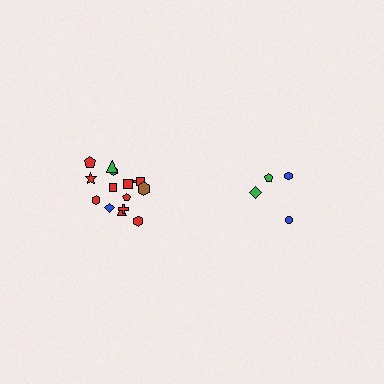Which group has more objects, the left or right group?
The left group.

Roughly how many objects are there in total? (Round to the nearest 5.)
Roughly 20 objects in total.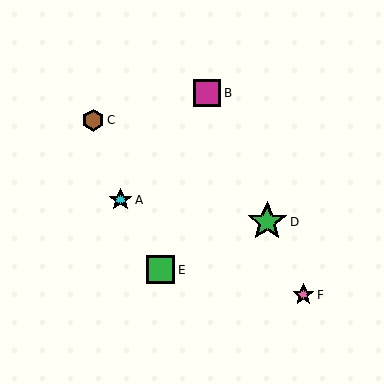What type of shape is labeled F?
Shape F is a pink star.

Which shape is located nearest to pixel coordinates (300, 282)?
The pink star (labeled F) at (303, 295) is nearest to that location.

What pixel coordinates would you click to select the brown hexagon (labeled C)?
Click at (93, 120) to select the brown hexagon C.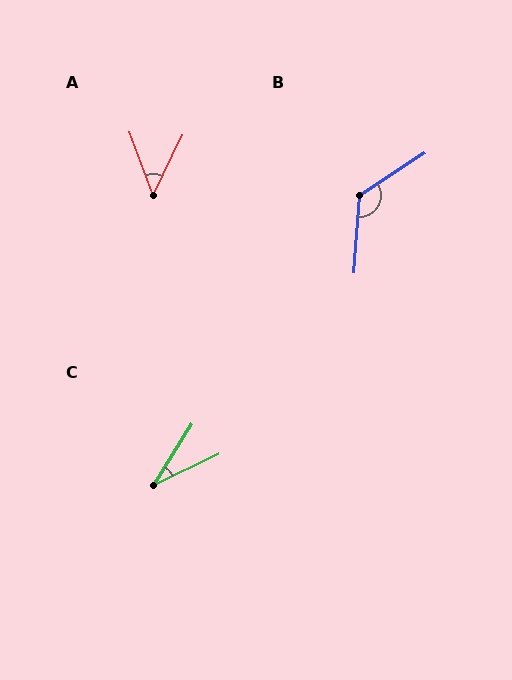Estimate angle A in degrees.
Approximately 46 degrees.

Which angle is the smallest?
C, at approximately 33 degrees.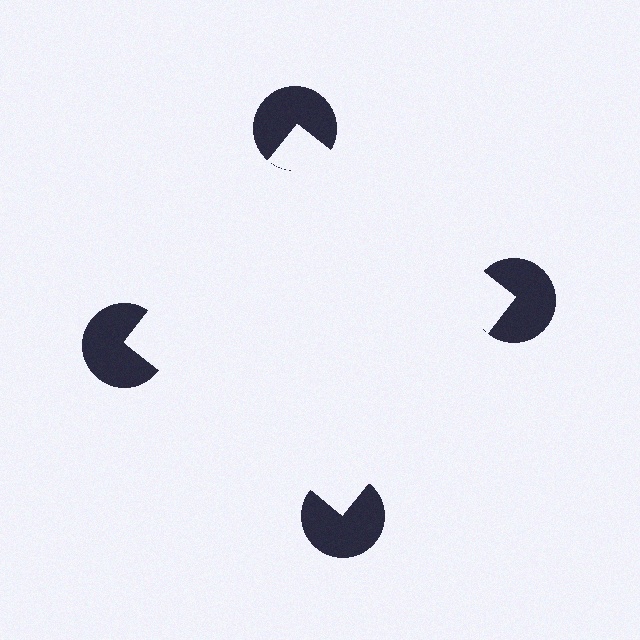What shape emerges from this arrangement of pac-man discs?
An illusory square — its edges are inferred from the aligned wedge cuts in the pac-man discs, not physically drawn.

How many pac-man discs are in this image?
There are 4 — one at each vertex of the illusory square.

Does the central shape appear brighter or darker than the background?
It typically appears slightly brighter than the background, even though no actual brightness change is drawn.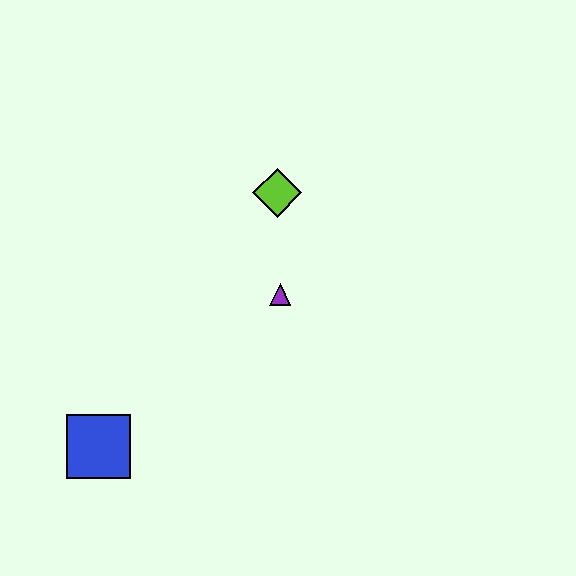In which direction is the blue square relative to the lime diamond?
The blue square is below the lime diamond.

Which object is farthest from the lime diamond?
The blue square is farthest from the lime diamond.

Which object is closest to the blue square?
The purple triangle is closest to the blue square.